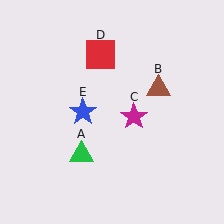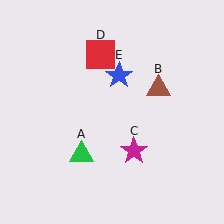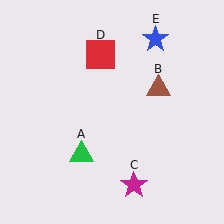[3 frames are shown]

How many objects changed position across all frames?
2 objects changed position: magenta star (object C), blue star (object E).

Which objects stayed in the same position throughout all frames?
Green triangle (object A) and brown triangle (object B) and red square (object D) remained stationary.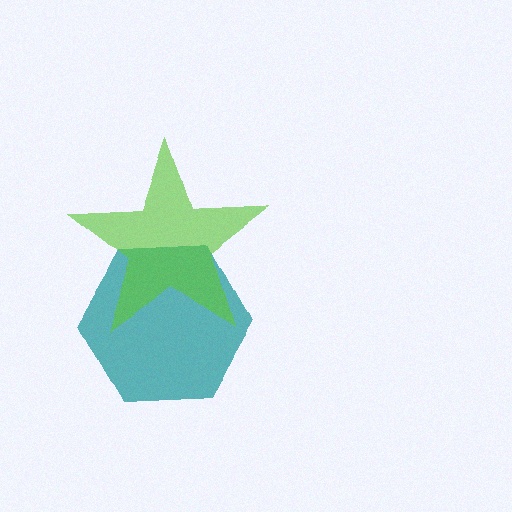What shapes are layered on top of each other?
The layered shapes are: a teal hexagon, a lime star.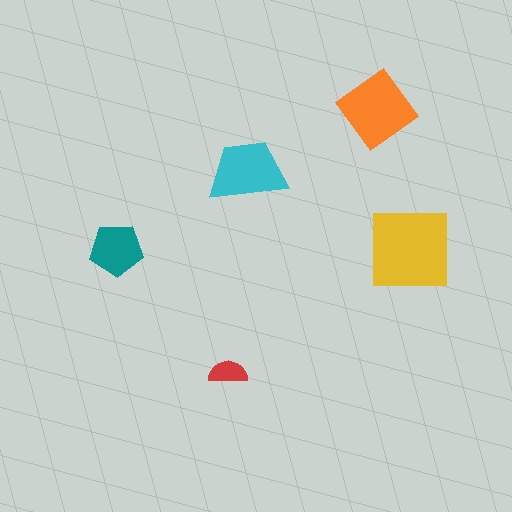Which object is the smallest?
The red semicircle.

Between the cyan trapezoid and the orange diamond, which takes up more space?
The orange diamond.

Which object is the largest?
The yellow square.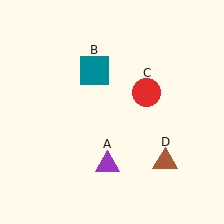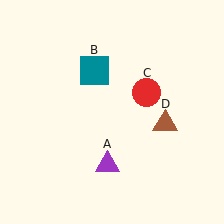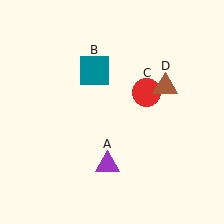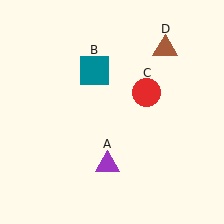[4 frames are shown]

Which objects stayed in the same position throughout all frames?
Purple triangle (object A) and teal square (object B) and red circle (object C) remained stationary.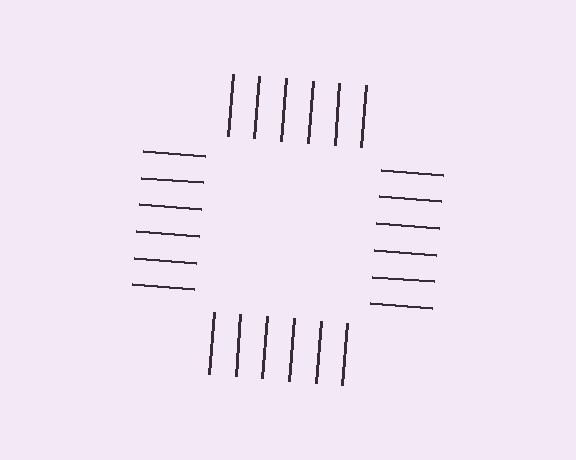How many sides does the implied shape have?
4 sides — the line-ends trace a square.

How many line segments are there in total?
24 — 6 along each of the 4 edges.